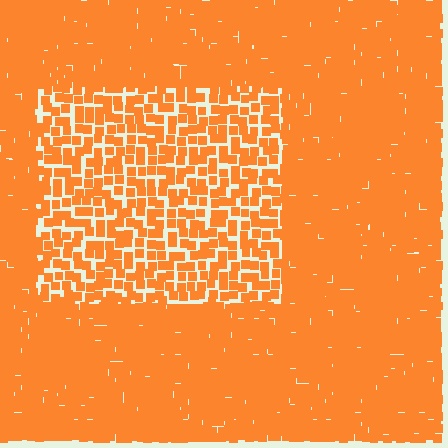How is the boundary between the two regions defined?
The boundary is defined by a change in element density (approximately 2.1x ratio). All elements are the same color, size, and shape.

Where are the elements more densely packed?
The elements are more densely packed outside the rectangle boundary.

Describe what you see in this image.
The image contains small orange elements arranged at two different densities. A rectangle-shaped region is visible where the elements are less densely packed than the surrounding area.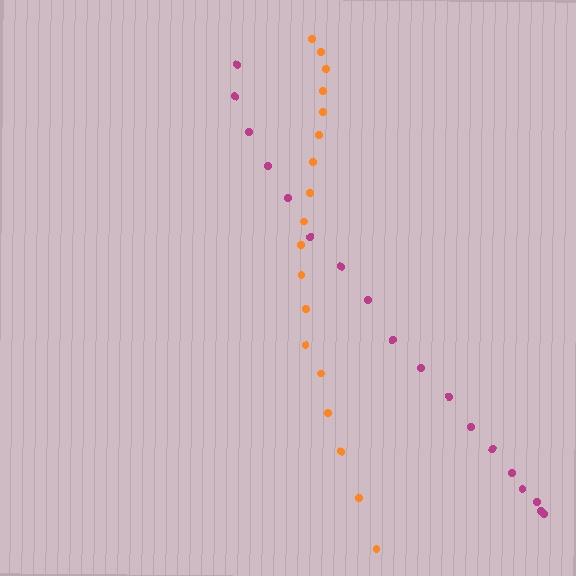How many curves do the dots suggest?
There are 2 distinct paths.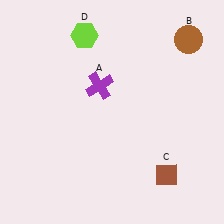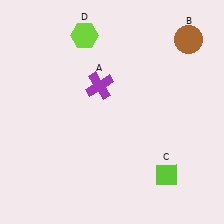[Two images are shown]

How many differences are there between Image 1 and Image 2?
There is 1 difference between the two images.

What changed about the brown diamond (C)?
In Image 1, C is brown. In Image 2, it changed to lime.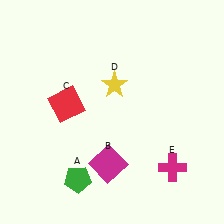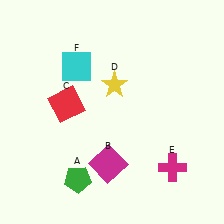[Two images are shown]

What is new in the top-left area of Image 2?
A cyan square (F) was added in the top-left area of Image 2.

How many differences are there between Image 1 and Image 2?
There is 1 difference between the two images.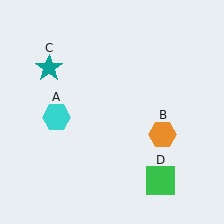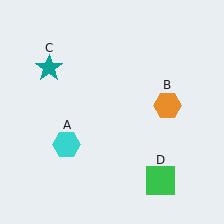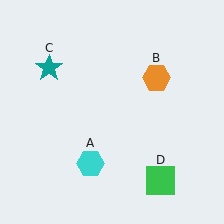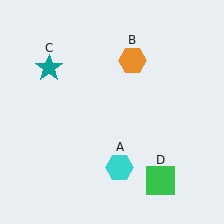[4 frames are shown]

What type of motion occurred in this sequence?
The cyan hexagon (object A), orange hexagon (object B) rotated counterclockwise around the center of the scene.